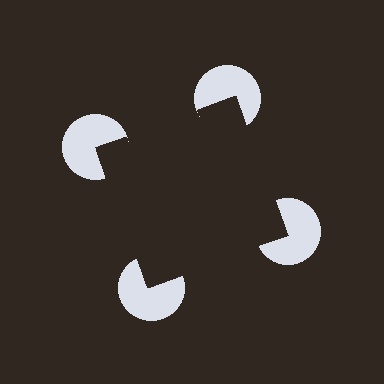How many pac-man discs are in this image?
There are 4 — one at each vertex of the illusory square.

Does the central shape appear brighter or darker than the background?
It typically appears slightly darker than the background, even though no actual brightness change is drawn.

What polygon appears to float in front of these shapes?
An illusory square — its edges are inferred from the aligned wedge cuts in the pac-man discs, not physically drawn.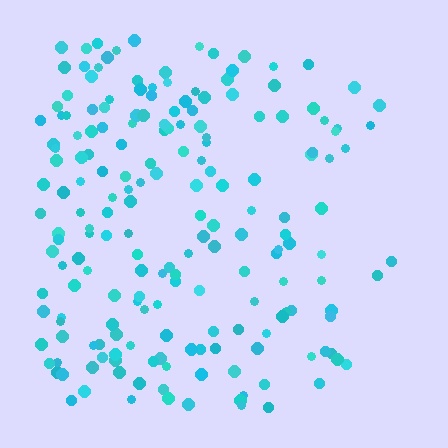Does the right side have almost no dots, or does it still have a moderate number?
Still a moderate number, just noticeably fewer than the left.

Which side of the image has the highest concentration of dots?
The left.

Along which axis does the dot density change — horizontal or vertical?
Horizontal.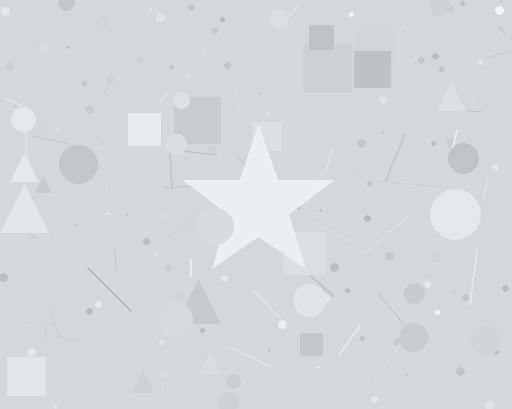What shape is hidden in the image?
A star is hidden in the image.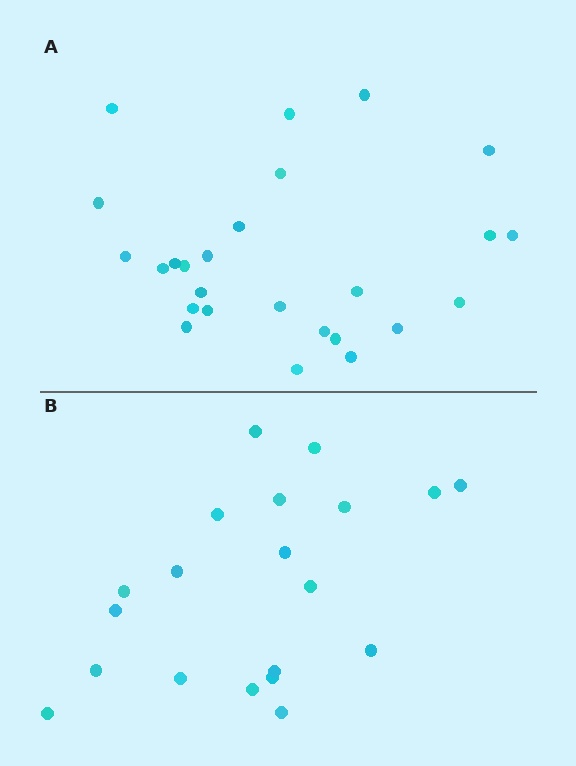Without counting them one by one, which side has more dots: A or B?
Region A (the top region) has more dots.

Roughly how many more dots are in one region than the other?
Region A has about 6 more dots than region B.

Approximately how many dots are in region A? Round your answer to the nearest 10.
About 30 dots. (The exact count is 26, which rounds to 30.)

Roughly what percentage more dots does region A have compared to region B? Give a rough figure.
About 30% more.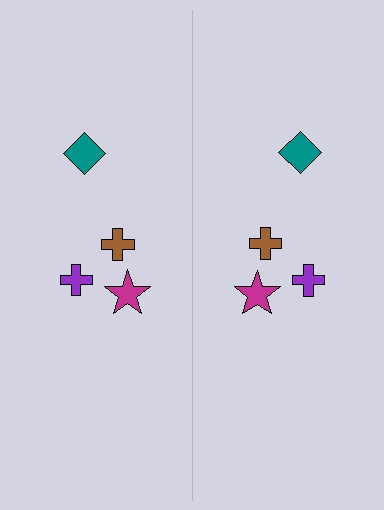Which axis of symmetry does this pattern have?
The pattern has a vertical axis of symmetry running through the center of the image.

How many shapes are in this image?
There are 8 shapes in this image.